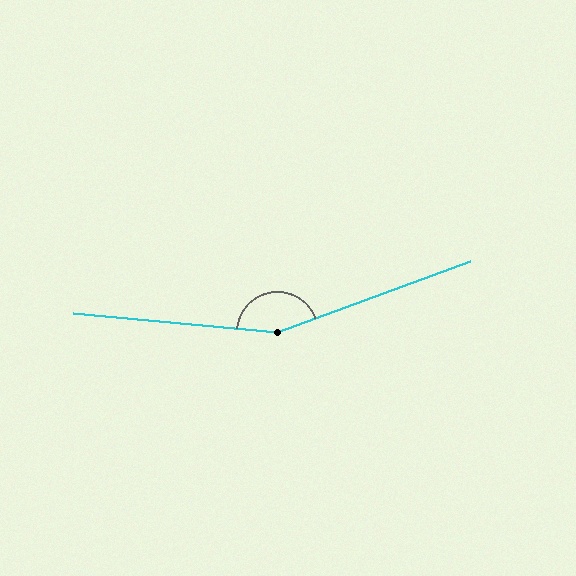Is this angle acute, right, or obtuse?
It is obtuse.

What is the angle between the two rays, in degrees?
Approximately 154 degrees.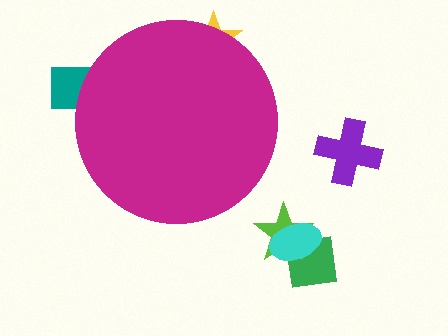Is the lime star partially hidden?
No, the lime star is fully visible.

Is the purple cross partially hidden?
No, the purple cross is fully visible.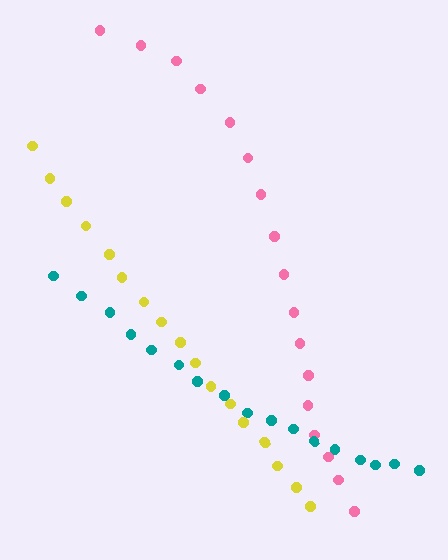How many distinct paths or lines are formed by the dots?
There are 3 distinct paths.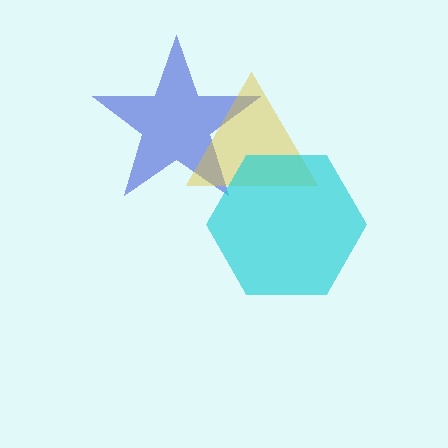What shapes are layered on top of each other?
The layered shapes are: a blue star, a yellow triangle, a cyan hexagon.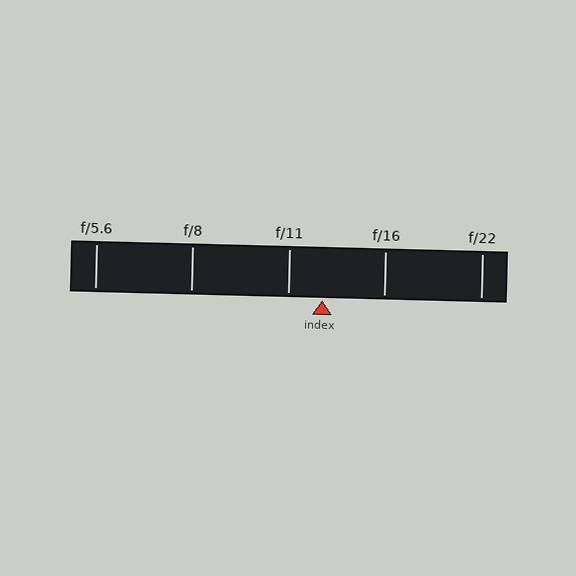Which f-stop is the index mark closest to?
The index mark is closest to f/11.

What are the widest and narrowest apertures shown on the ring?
The widest aperture shown is f/5.6 and the narrowest is f/22.